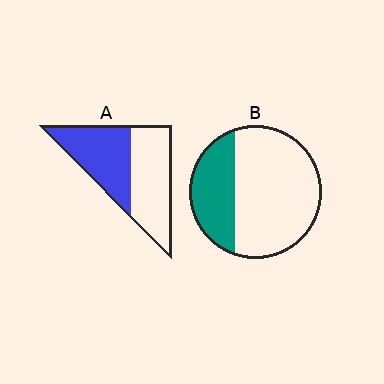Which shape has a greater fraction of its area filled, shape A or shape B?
Shape A.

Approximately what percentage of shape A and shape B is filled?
A is approximately 50% and B is approximately 30%.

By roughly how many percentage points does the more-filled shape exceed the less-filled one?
By roughly 15 percentage points (A over B).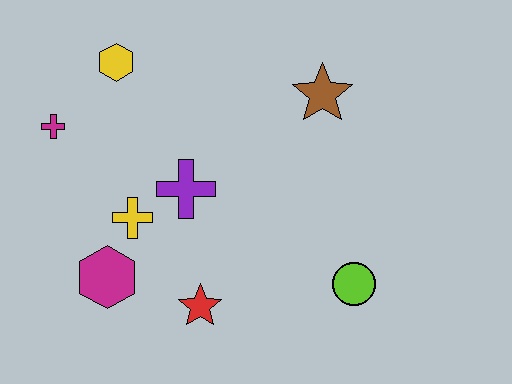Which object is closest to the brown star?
The purple cross is closest to the brown star.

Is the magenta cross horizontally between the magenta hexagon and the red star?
No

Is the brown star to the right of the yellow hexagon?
Yes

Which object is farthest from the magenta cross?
The lime circle is farthest from the magenta cross.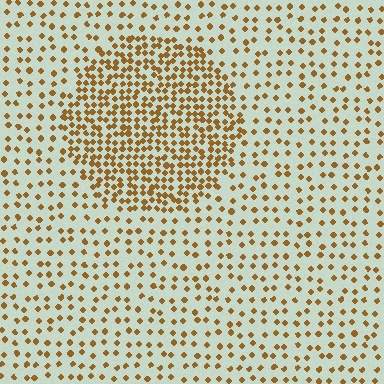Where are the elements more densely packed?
The elements are more densely packed inside the circle boundary.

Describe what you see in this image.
The image contains small brown elements arranged at two different densities. A circle-shaped region is visible where the elements are more densely packed than the surrounding area.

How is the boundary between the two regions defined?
The boundary is defined by a change in element density (approximately 2.4x ratio). All elements are the same color, size, and shape.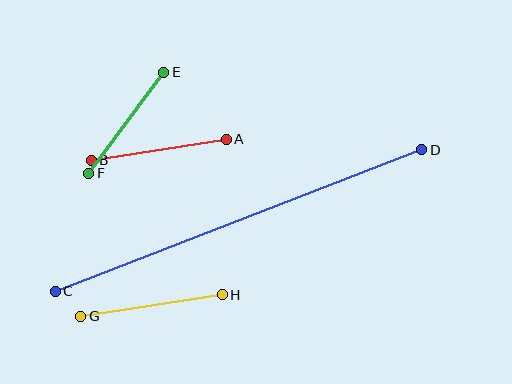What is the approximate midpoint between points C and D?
The midpoint is at approximately (239, 221) pixels.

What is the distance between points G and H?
The distance is approximately 143 pixels.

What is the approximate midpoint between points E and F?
The midpoint is at approximately (126, 123) pixels.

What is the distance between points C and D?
The distance is approximately 393 pixels.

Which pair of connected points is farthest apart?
Points C and D are farthest apart.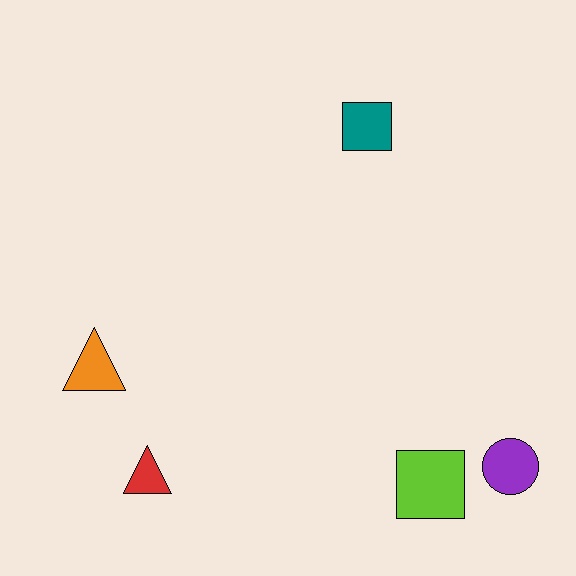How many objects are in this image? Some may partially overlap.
There are 5 objects.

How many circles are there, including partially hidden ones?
There is 1 circle.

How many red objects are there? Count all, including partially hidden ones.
There is 1 red object.